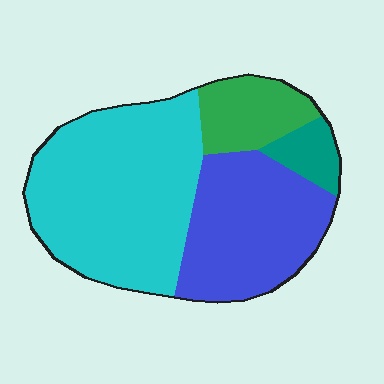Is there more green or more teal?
Green.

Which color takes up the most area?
Cyan, at roughly 50%.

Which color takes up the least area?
Teal, at roughly 5%.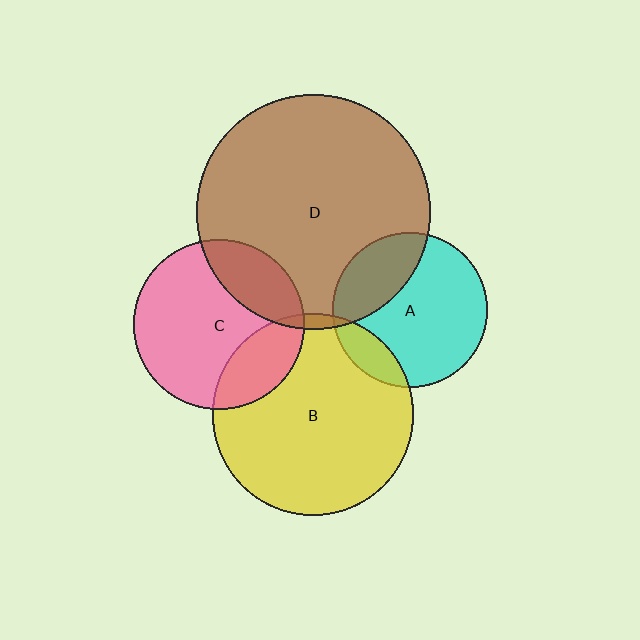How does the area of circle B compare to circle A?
Approximately 1.7 times.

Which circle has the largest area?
Circle D (brown).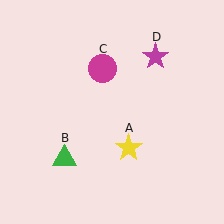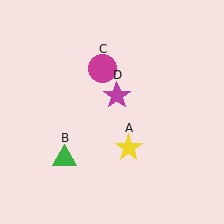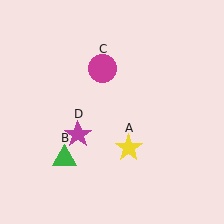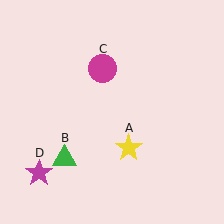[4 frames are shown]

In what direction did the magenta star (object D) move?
The magenta star (object D) moved down and to the left.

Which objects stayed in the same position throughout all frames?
Yellow star (object A) and green triangle (object B) and magenta circle (object C) remained stationary.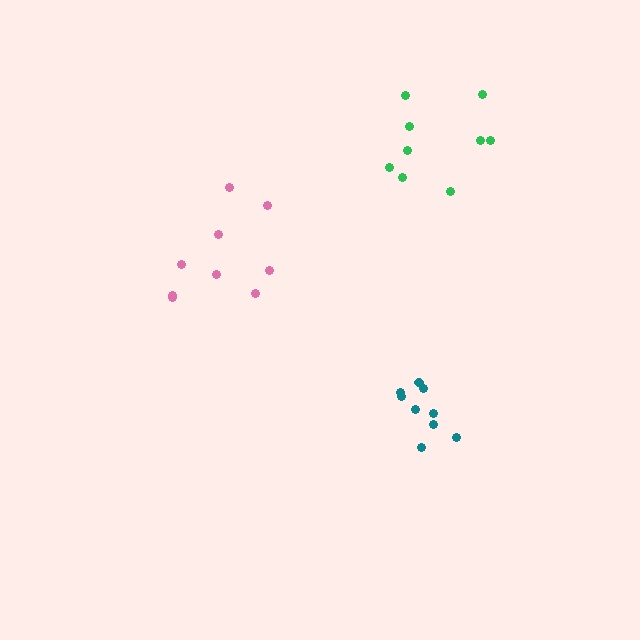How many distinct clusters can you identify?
There are 3 distinct clusters.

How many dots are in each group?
Group 1: 9 dots, Group 2: 9 dots, Group 3: 9 dots (27 total).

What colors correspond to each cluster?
The clusters are colored: pink, teal, green.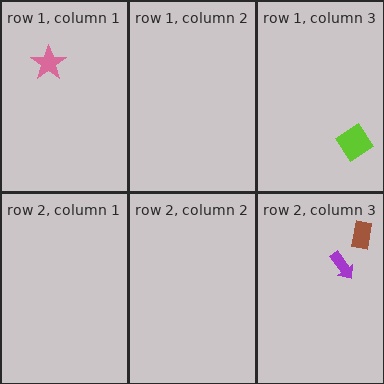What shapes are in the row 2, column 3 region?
The purple arrow, the brown rectangle.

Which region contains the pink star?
The row 1, column 1 region.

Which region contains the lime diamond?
The row 1, column 3 region.